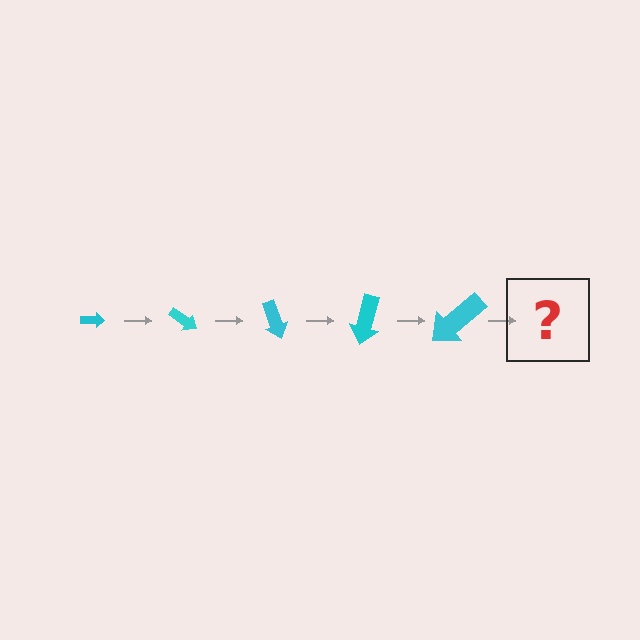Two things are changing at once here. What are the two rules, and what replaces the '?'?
The two rules are that the arrow grows larger each step and it rotates 35 degrees each step. The '?' should be an arrow, larger than the previous one and rotated 175 degrees from the start.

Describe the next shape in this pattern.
It should be an arrow, larger than the previous one and rotated 175 degrees from the start.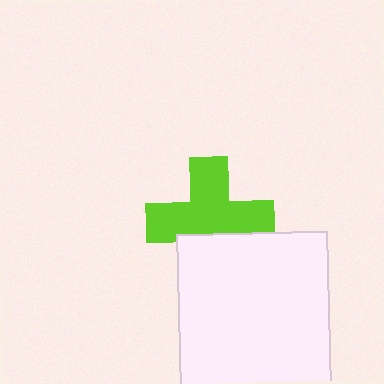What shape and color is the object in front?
The object in front is a white square.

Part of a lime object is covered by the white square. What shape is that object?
It is a cross.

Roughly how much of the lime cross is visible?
Most of it is visible (roughly 70%).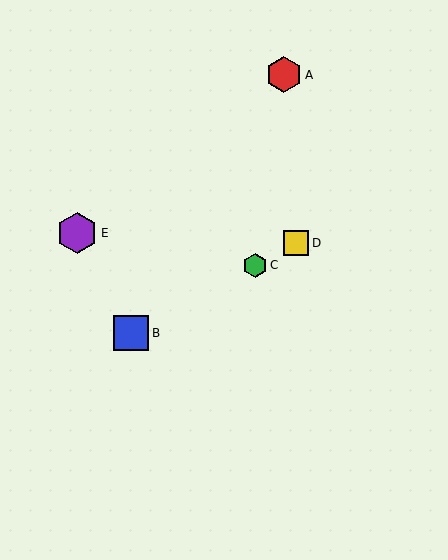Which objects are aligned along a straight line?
Objects B, C, D are aligned along a straight line.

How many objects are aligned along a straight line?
3 objects (B, C, D) are aligned along a straight line.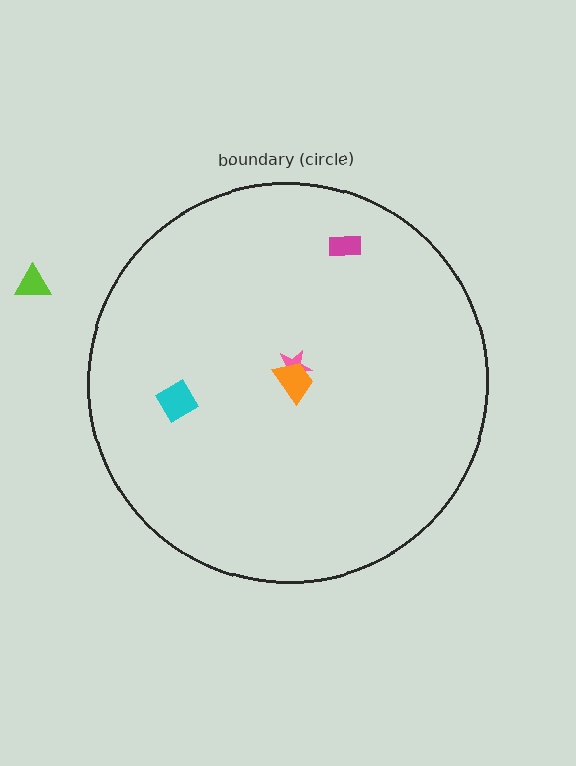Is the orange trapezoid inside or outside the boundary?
Inside.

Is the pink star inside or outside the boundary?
Inside.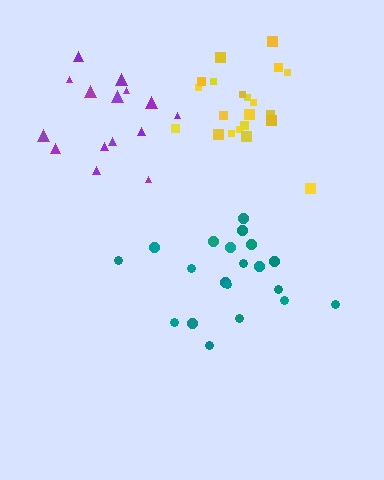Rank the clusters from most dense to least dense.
yellow, teal, purple.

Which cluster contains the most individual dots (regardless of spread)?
Yellow (21).